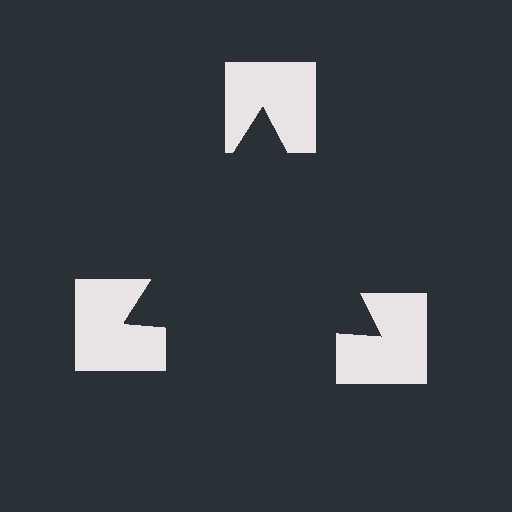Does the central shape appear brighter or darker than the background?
It typically appears slightly darker than the background, even though no actual brightness change is drawn.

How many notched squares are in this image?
There are 3 — one at each vertex of the illusory triangle.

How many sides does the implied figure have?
3 sides.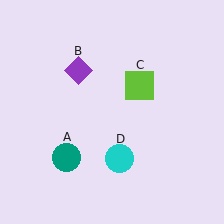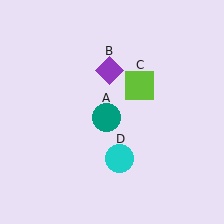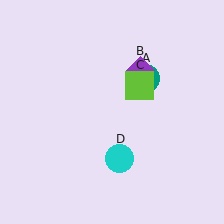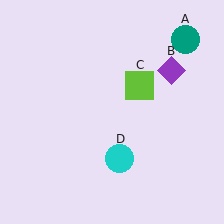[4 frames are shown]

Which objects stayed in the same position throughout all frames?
Lime square (object C) and cyan circle (object D) remained stationary.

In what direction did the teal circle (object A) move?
The teal circle (object A) moved up and to the right.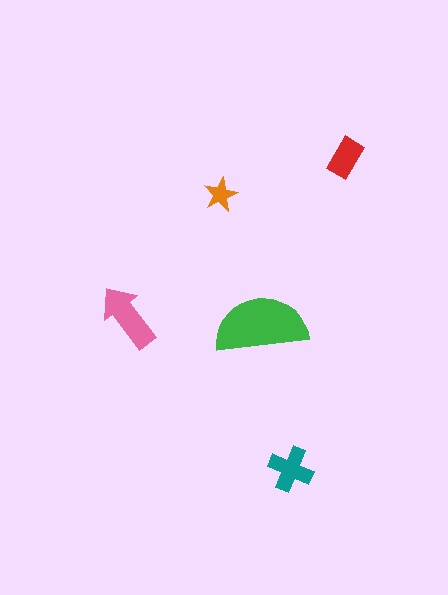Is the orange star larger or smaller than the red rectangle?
Smaller.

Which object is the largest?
The green semicircle.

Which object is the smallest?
The orange star.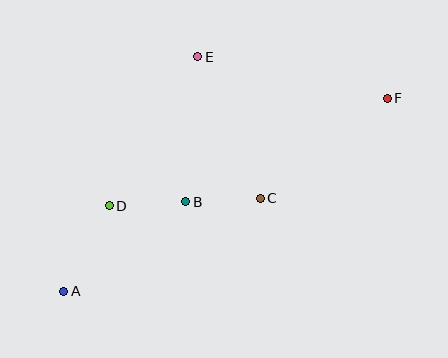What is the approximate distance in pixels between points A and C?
The distance between A and C is approximately 217 pixels.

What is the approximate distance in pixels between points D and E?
The distance between D and E is approximately 174 pixels.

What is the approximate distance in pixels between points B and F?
The distance between B and F is approximately 227 pixels.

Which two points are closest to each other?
Points B and C are closest to each other.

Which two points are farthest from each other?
Points A and F are farthest from each other.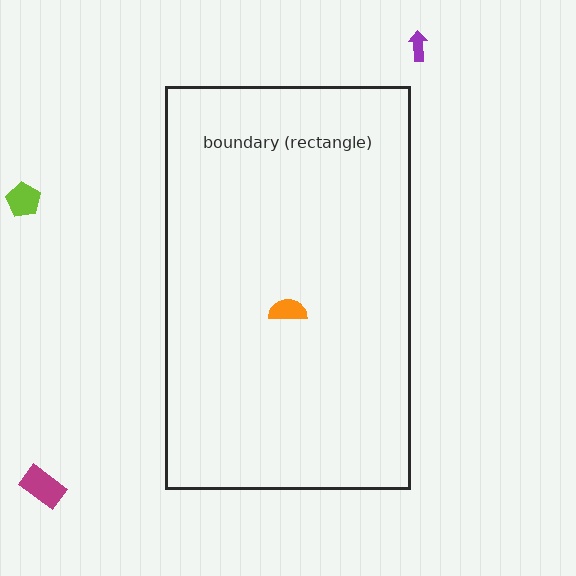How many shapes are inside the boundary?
1 inside, 3 outside.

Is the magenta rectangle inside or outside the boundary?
Outside.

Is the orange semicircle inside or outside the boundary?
Inside.